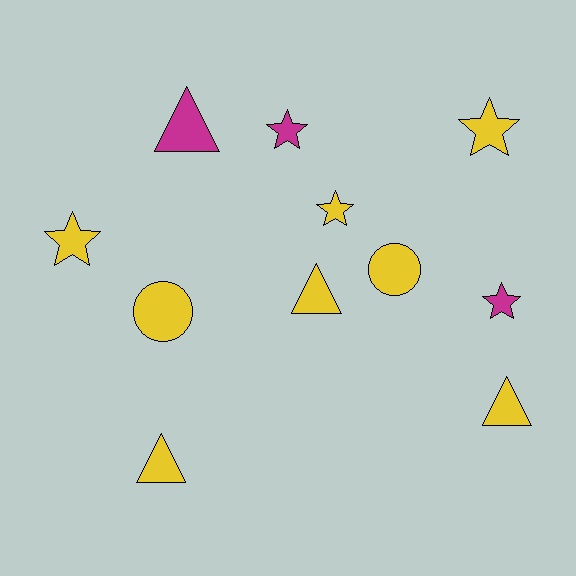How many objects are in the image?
There are 11 objects.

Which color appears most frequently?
Yellow, with 8 objects.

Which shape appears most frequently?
Star, with 5 objects.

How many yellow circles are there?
There are 2 yellow circles.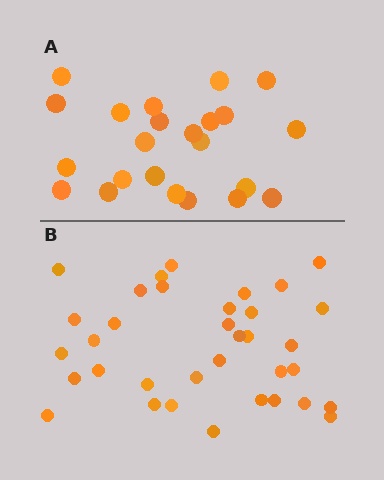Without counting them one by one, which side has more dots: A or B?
Region B (the bottom region) has more dots.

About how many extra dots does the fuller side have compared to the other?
Region B has roughly 12 or so more dots than region A.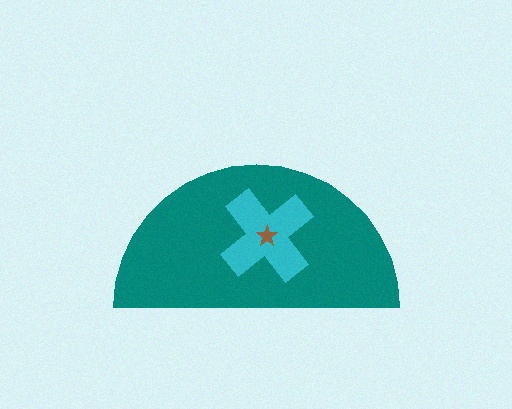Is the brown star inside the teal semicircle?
Yes.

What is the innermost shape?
The brown star.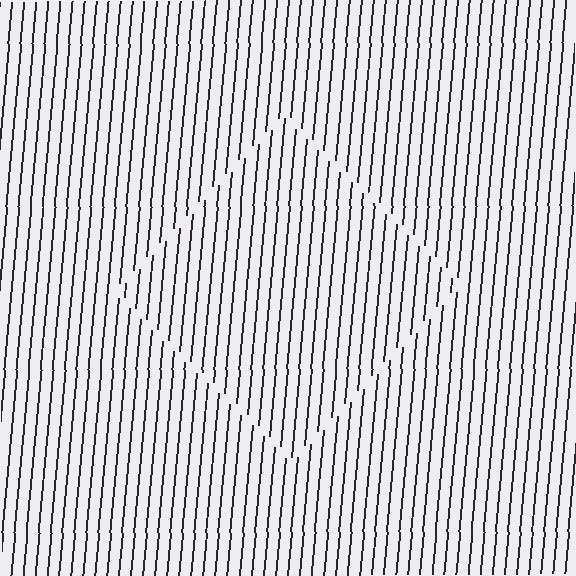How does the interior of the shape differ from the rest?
The interior of the shape contains the same grating, shifted by half a period — the contour is defined by the phase discontinuity where line-ends from the inner and outer gratings abut.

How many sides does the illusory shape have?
4 sides — the line-ends trace a square.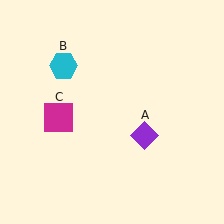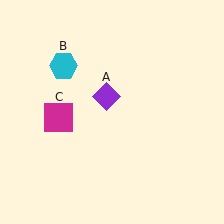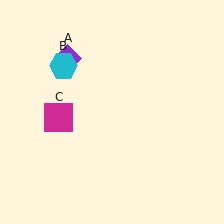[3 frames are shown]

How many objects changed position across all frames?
1 object changed position: purple diamond (object A).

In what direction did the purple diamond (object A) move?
The purple diamond (object A) moved up and to the left.